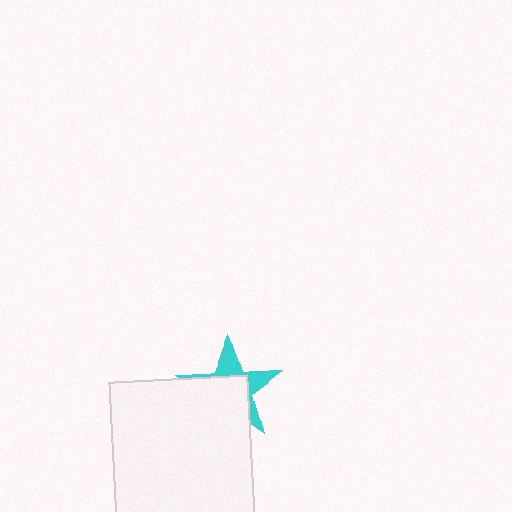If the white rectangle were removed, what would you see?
You would see the complete cyan star.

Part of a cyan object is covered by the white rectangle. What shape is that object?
It is a star.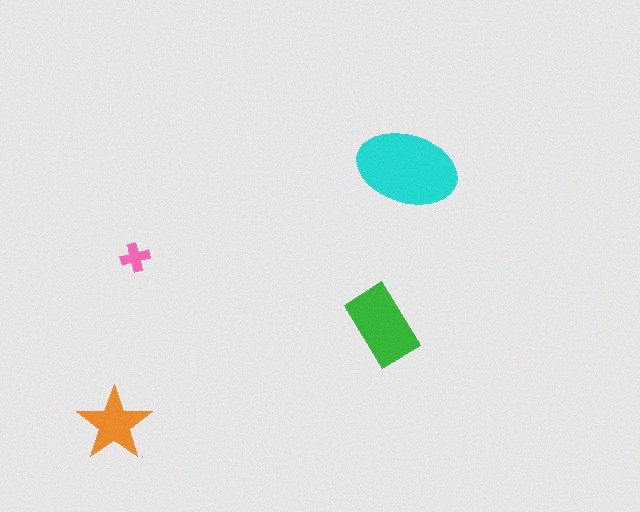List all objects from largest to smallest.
The cyan ellipse, the green rectangle, the orange star, the pink cross.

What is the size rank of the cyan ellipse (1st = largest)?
1st.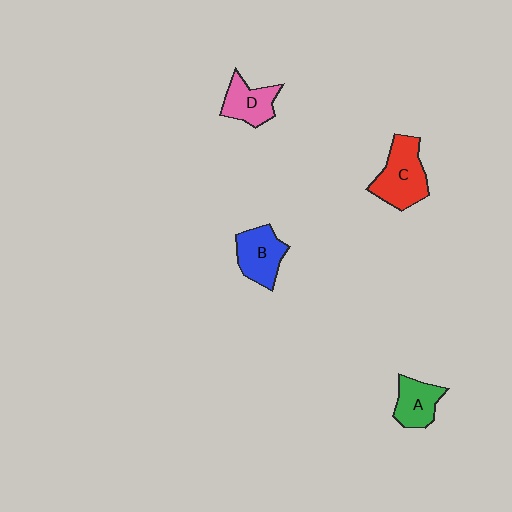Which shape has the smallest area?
Shape A (green).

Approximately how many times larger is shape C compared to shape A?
Approximately 1.5 times.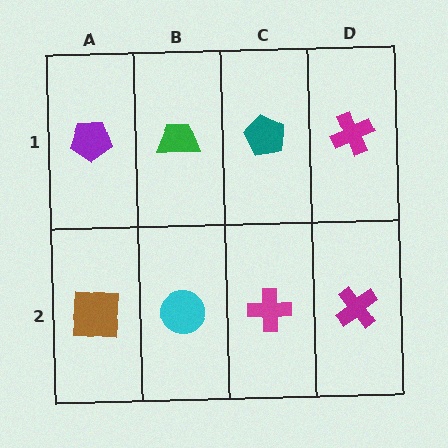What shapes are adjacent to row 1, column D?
A magenta cross (row 2, column D), a teal pentagon (row 1, column C).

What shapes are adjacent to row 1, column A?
A brown square (row 2, column A), a green trapezoid (row 1, column B).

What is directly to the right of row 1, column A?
A green trapezoid.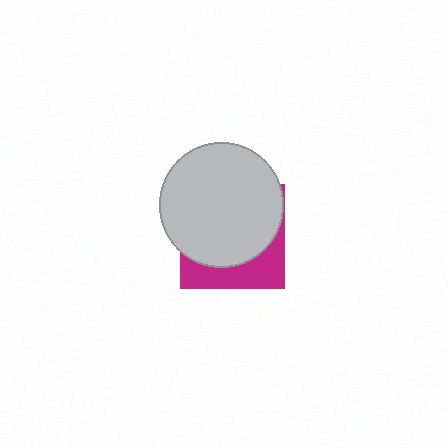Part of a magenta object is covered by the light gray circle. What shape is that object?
It is a square.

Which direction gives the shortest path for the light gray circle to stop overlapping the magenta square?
Moving up gives the shortest separation.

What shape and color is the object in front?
The object in front is a light gray circle.